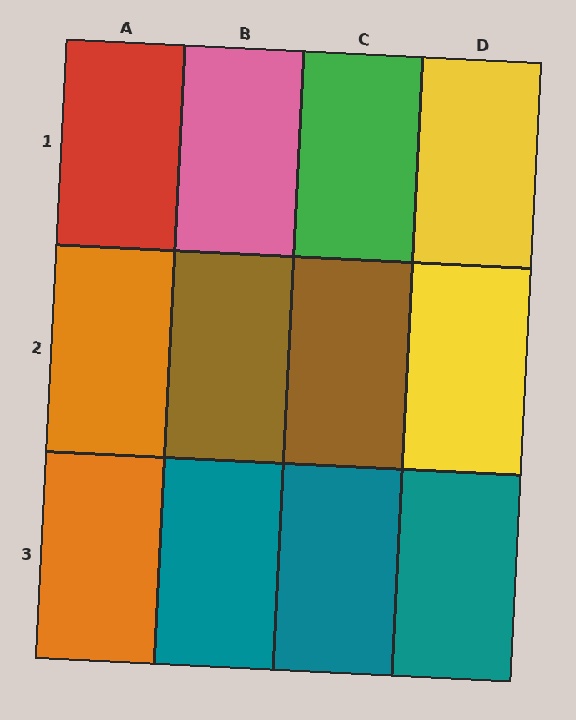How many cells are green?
1 cell is green.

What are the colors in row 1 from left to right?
Red, pink, green, yellow.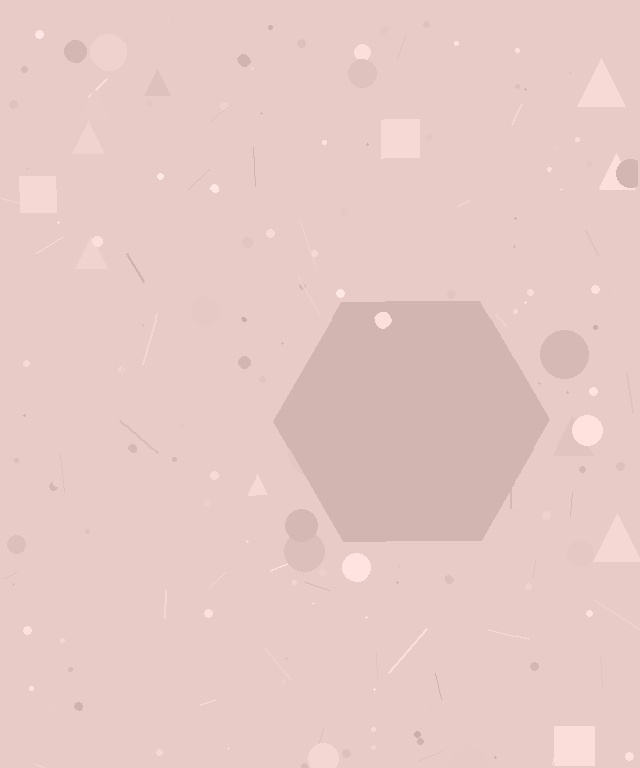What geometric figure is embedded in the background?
A hexagon is embedded in the background.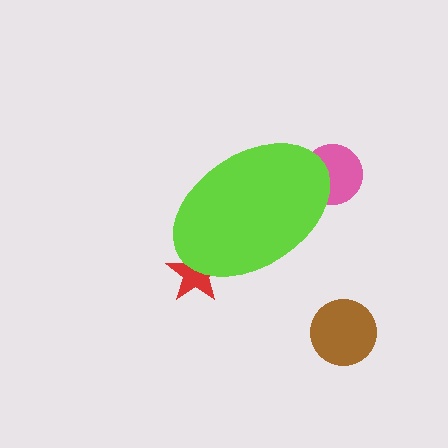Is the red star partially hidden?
Yes, the red star is partially hidden behind the lime ellipse.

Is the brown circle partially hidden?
No, the brown circle is fully visible.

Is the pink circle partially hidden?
Yes, the pink circle is partially hidden behind the lime ellipse.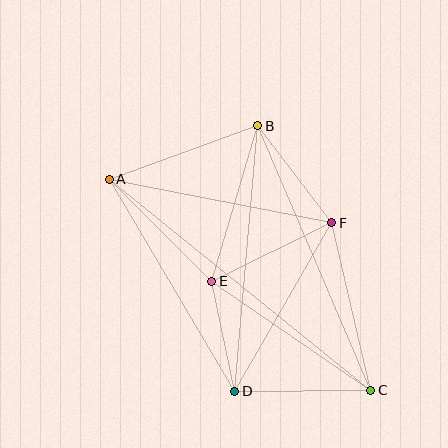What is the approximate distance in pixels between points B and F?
The distance between B and F is approximately 122 pixels.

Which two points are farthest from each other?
Points A and C are farthest from each other.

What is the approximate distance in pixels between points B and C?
The distance between B and C is approximately 288 pixels.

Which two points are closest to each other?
Points D and E are closest to each other.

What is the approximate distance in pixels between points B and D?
The distance between B and D is approximately 267 pixels.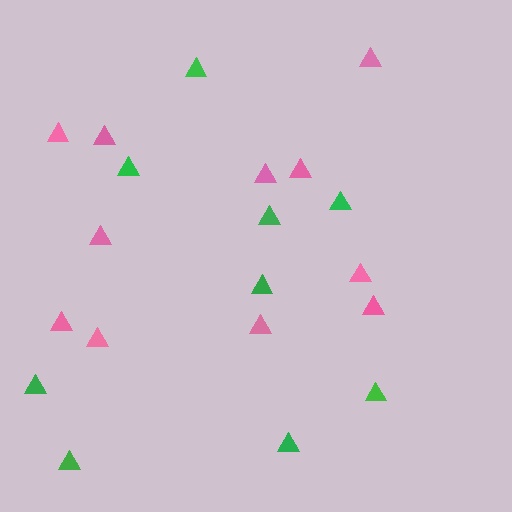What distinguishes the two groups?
There are 2 groups: one group of green triangles (9) and one group of pink triangles (11).